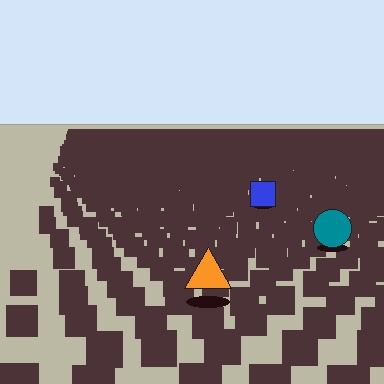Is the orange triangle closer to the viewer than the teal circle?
Yes. The orange triangle is closer — you can tell from the texture gradient: the ground texture is coarser near it.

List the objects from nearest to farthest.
From nearest to farthest: the orange triangle, the teal circle, the blue square.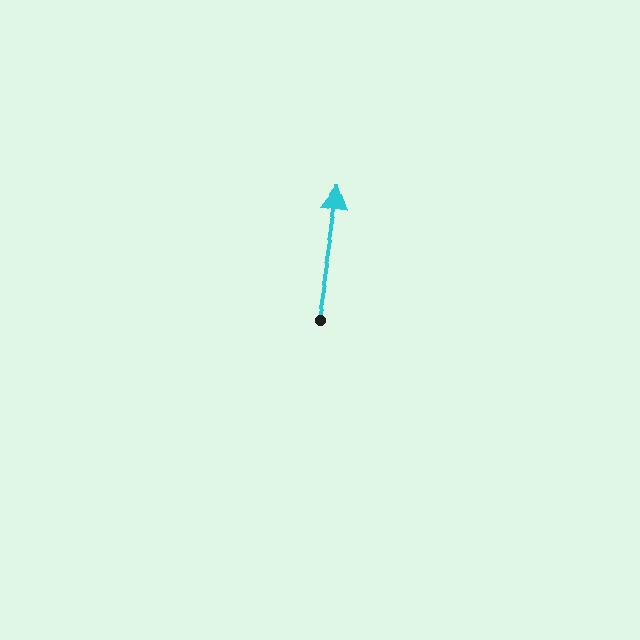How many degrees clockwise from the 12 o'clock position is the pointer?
Approximately 10 degrees.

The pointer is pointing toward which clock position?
Roughly 12 o'clock.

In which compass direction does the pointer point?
North.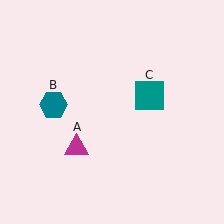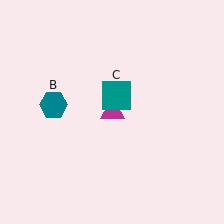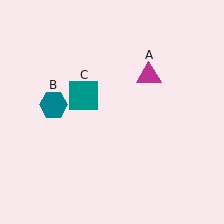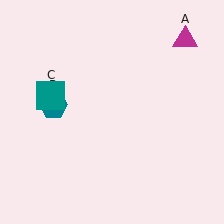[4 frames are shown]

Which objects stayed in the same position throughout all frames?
Teal hexagon (object B) remained stationary.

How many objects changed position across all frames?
2 objects changed position: magenta triangle (object A), teal square (object C).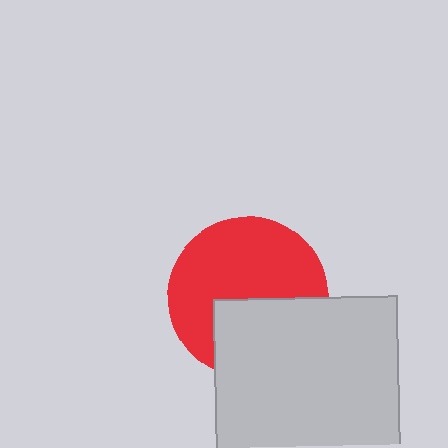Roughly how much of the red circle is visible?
About half of it is visible (roughly 63%).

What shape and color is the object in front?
The object in front is a light gray square.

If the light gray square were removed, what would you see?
You would see the complete red circle.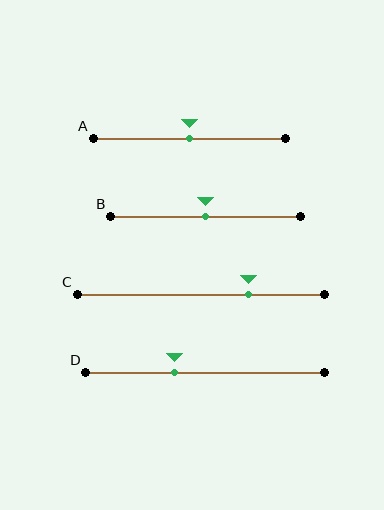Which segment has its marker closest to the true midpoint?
Segment A has its marker closest to the true midpoint.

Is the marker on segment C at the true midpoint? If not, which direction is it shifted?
No, the marker on segment C is shifted to the right by about 19% of the segment length.